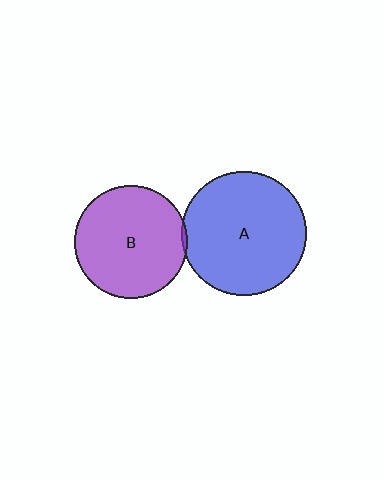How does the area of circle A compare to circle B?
Approximately 1.2 times.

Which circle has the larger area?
Circle A (blue).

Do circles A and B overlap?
Yes.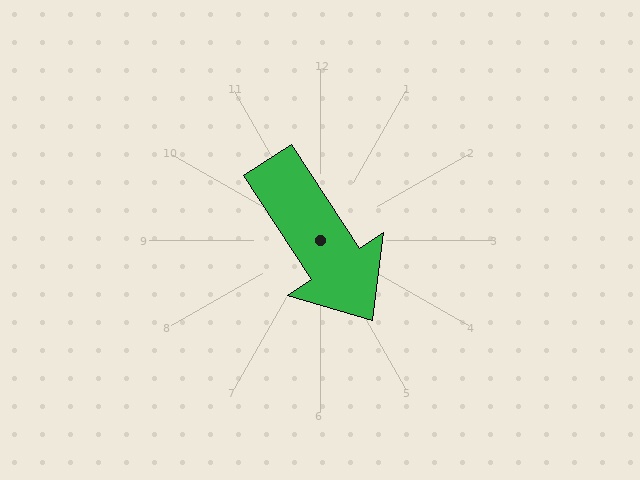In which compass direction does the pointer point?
Southeast.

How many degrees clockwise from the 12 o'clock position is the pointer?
Approximately 147 degrees.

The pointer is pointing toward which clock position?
Roughly 5 o'clock.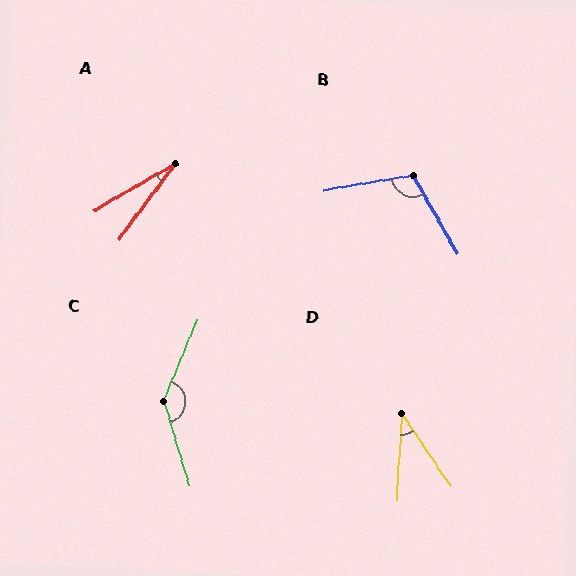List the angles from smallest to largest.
A (23°), D (36°), B (110°), C (140°).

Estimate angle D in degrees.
Approximately 36 degrees.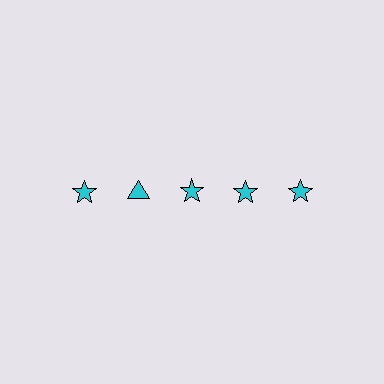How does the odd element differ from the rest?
It has a different shape: triangle instead of star.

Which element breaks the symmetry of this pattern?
The cyan triangle in the top row, second from left column breaks the symmetry. All other shapes are cyan stars.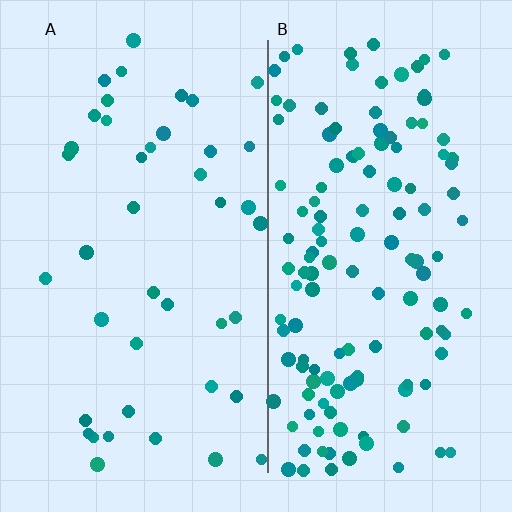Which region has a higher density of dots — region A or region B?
B (the right).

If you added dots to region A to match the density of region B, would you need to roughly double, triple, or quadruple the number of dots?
Approximately triple.